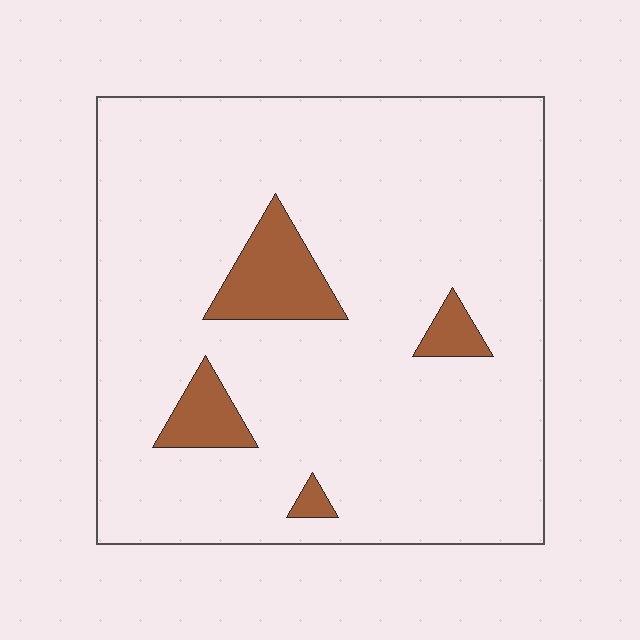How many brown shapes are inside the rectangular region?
4.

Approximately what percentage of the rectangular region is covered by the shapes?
Approximately 10%.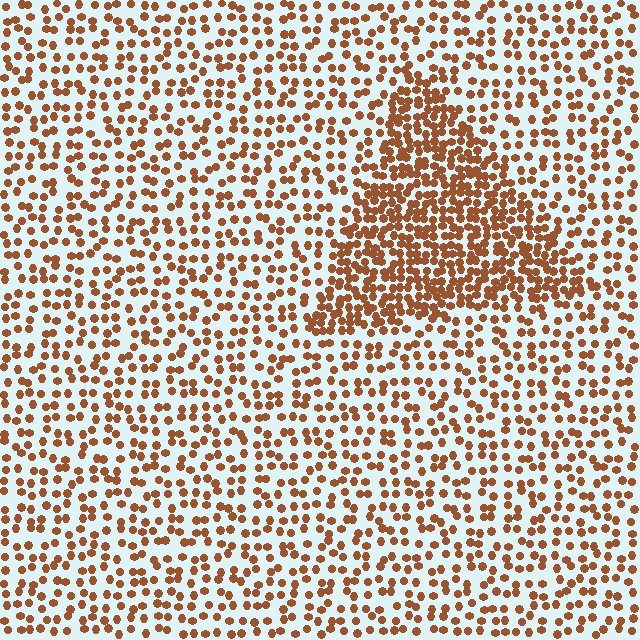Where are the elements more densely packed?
The elements are more densely packed inside the triangle boundary.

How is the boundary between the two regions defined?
The boundary is defined by a change in element density (approximately 2.1x ratio). All elements are the same color, size, and shape.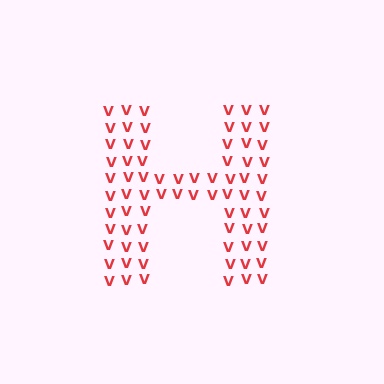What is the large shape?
The large shape is the letter H.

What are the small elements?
The small elements are letter V's.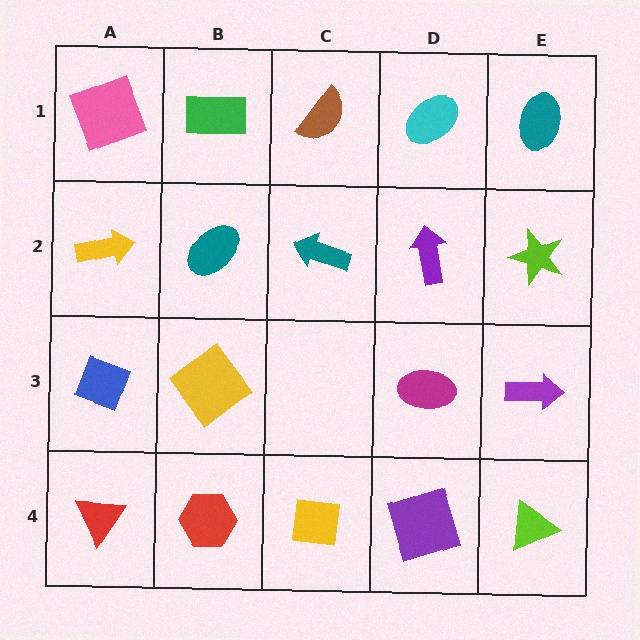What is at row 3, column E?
A purple arrow.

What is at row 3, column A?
A blue diamond.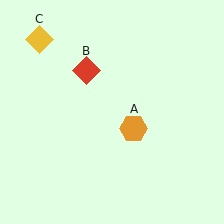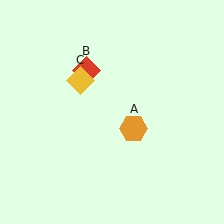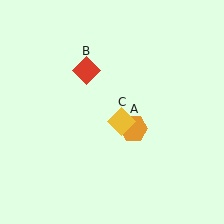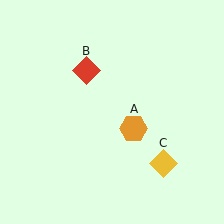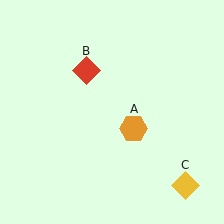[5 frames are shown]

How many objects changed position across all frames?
1 object changed position: yellow diamond (object C).